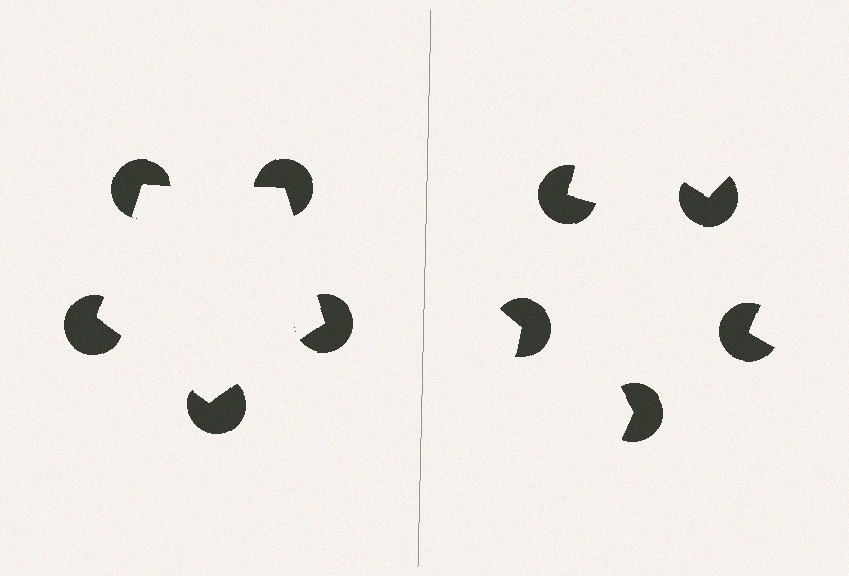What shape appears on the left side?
An illusory pentagon.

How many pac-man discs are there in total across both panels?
10 — 5 on each side.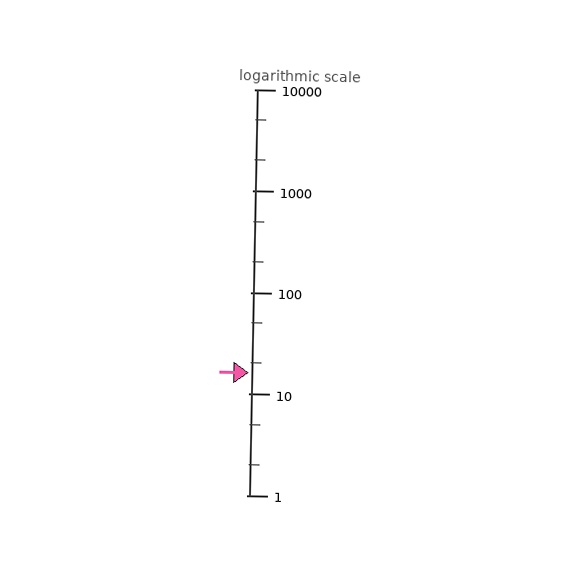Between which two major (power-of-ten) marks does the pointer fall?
The pointer is between 10 and 100.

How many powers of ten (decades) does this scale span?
The scale spans 4 decades, from 1 to 10000.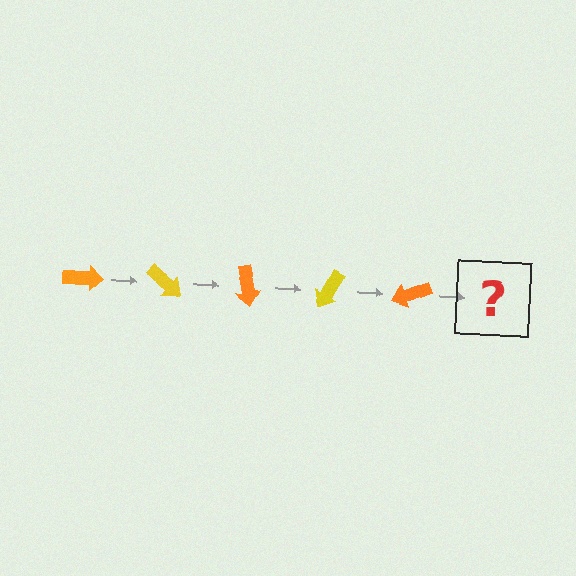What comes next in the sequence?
The next element should be a yellow arrow, rotated 200 degrees from the start.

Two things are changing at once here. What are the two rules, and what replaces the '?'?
The two rules are that it rotates 40 degrees each step and the color cycles through orange and yellow. The '?' should be a yellow arrow, rotated 200 degrees from the start.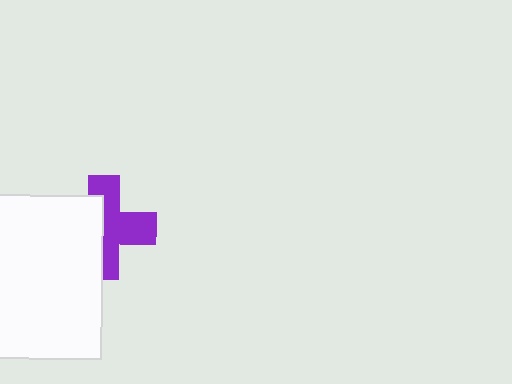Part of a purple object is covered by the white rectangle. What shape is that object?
It is a cross.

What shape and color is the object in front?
The object in front is a white rectangle.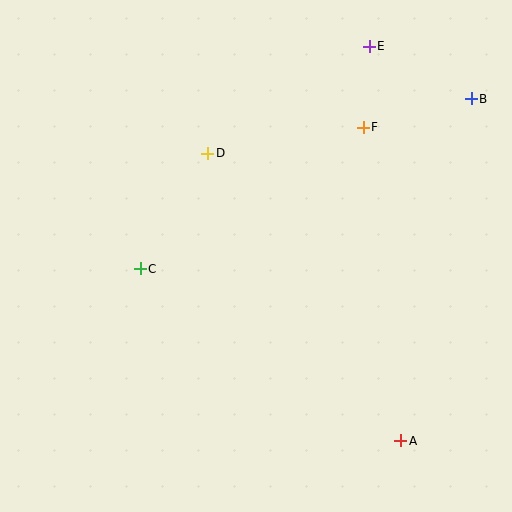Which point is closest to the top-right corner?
Point B is closest to the top-right corner.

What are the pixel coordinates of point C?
Point C is at (140, 269).